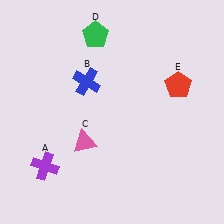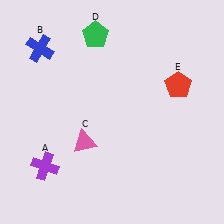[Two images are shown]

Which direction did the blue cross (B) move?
The blue cross (B) moved left.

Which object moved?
The blue cross (B) moved left.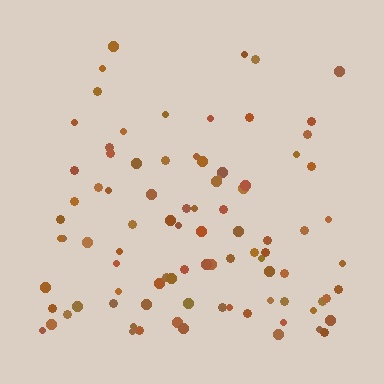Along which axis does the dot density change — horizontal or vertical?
Vertical.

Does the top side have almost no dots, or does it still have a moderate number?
Still a moderate number, just noticeably fewer than the bottom.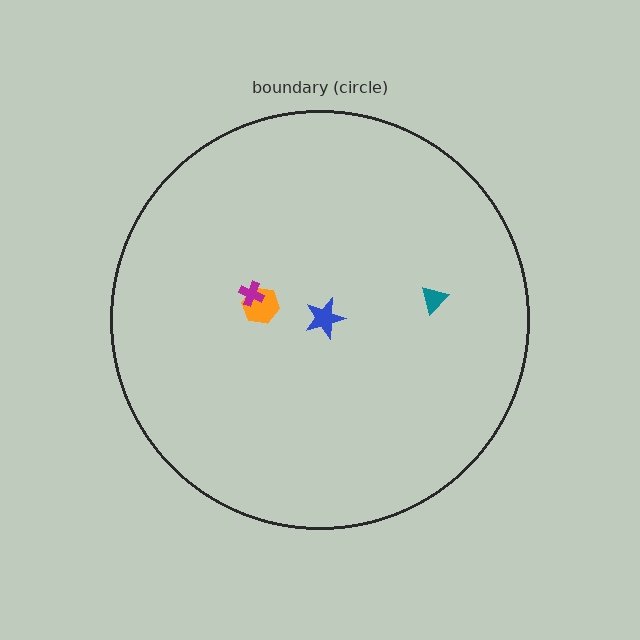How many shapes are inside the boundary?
4 inside, 0 outside.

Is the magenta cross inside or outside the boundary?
Inside.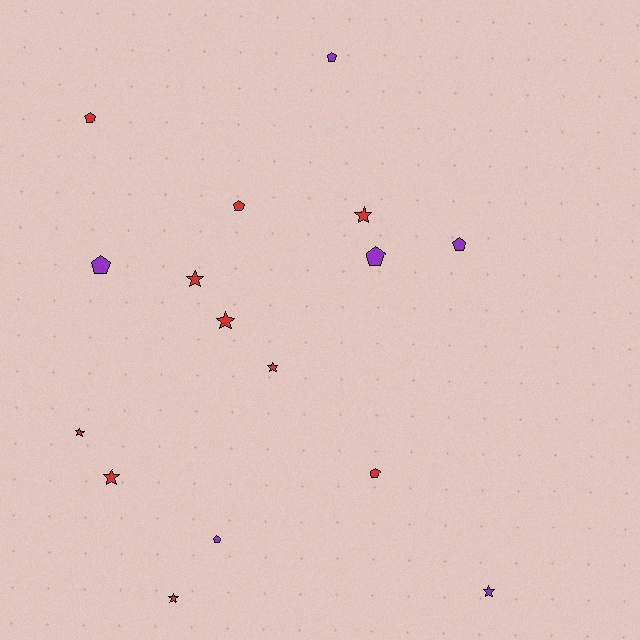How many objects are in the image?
There are 16 objects.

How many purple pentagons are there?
There are 5 purple pentagons.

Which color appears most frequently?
Red, with 10 objects.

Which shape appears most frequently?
Star, with 8 objects.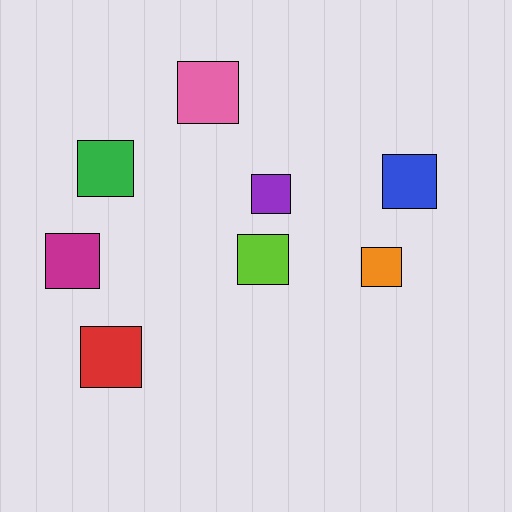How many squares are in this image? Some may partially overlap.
There are 8 squares.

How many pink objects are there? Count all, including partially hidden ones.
There is 1 pink object.